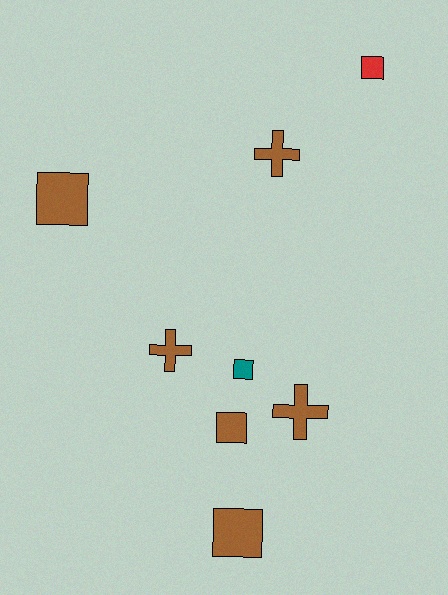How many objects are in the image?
There are 8 objects.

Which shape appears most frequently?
Square, with 5 objects.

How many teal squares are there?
There is 1 teal square.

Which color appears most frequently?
Brown, with 6 objects.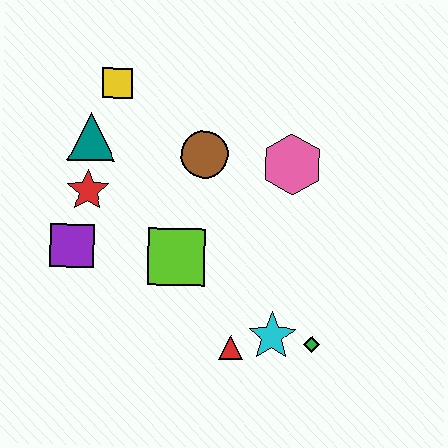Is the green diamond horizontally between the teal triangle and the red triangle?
No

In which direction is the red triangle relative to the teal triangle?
The red triangle is below the teal triangle.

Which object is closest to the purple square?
The red star is closest to the purple square.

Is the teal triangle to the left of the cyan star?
Yes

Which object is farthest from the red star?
The green diamond is farthest from the red star.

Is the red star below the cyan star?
No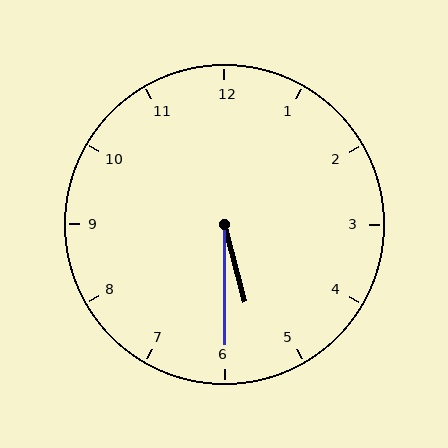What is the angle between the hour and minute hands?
Approximately 15 degrees.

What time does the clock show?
5:30.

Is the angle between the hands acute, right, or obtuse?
It is acute.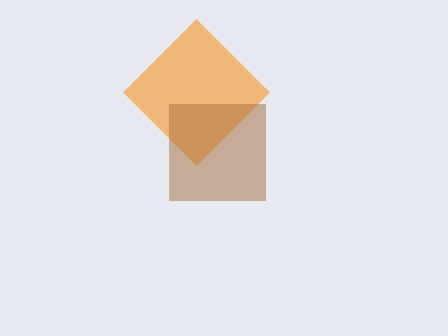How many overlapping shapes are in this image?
There are 2 overlapping shapes in the image.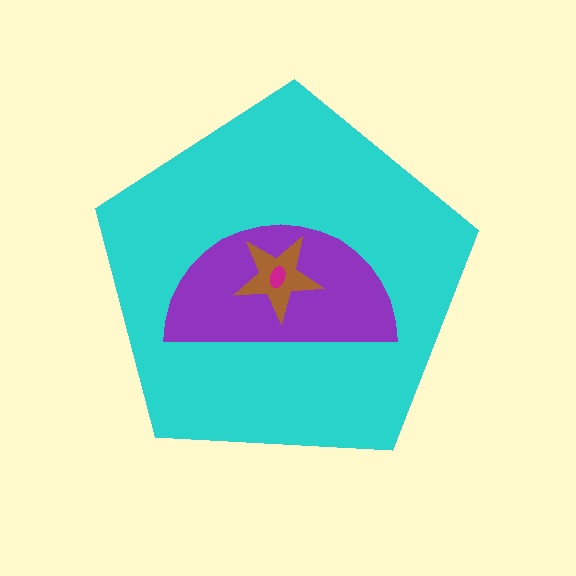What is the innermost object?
The magenta ellipse.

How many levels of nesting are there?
4.